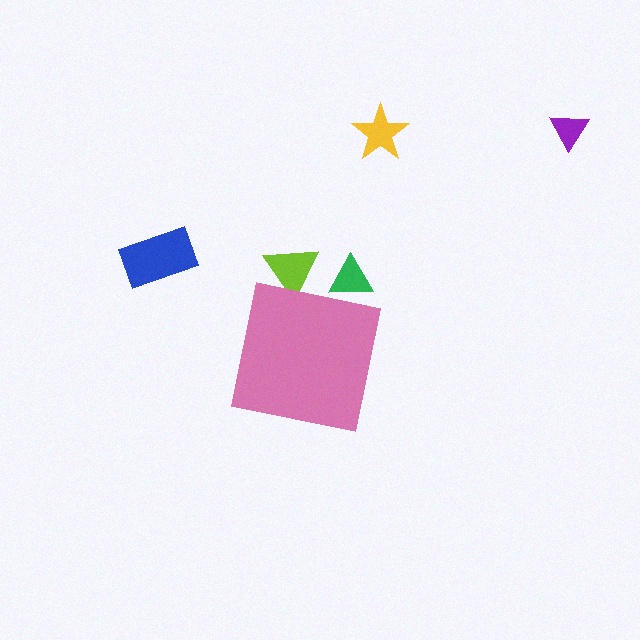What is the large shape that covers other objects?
A pink square.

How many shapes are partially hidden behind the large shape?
2 shapes are partially hidden.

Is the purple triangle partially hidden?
No, the purple triangle is fully visible.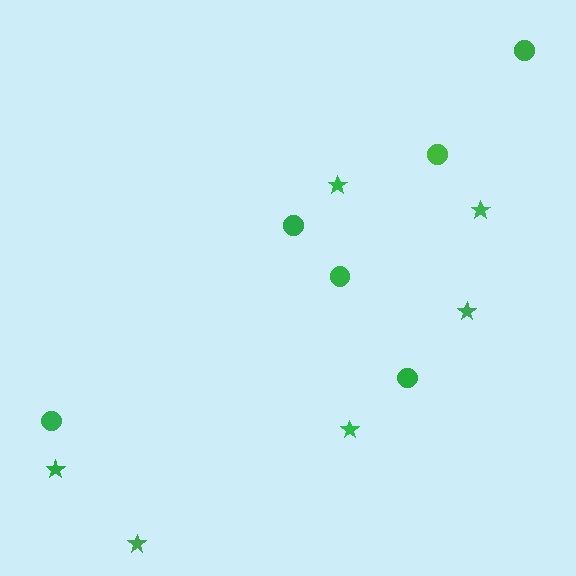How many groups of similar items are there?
There are 2 groups: one group of circles (6) and one group of stars (6).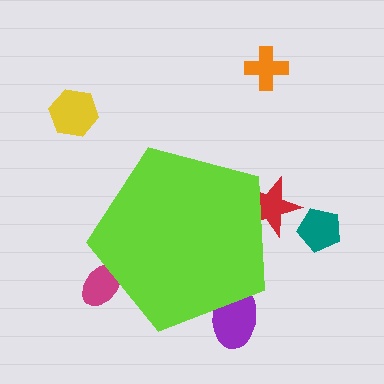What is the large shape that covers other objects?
A lime pentagon.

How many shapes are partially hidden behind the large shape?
3 shapes are partially hidden.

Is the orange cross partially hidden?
No, the orange cross is fully visible.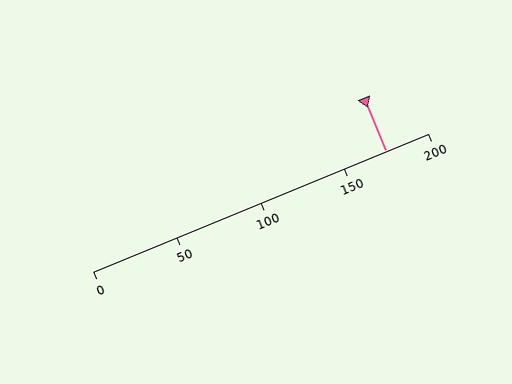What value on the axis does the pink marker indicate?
The marker indicates approximately 175.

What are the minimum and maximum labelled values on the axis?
The axis runs from 0 to 200.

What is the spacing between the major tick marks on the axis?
The major ticks are spaced 50 apart.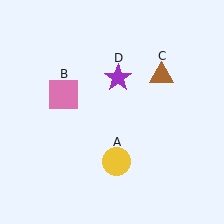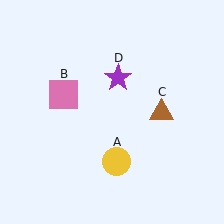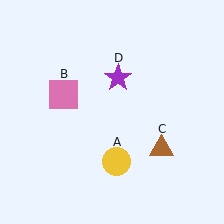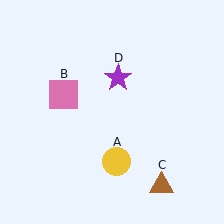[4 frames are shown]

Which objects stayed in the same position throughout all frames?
Yellow circle (object A) and pink square (object B) and purple star (object D) remained stationary.